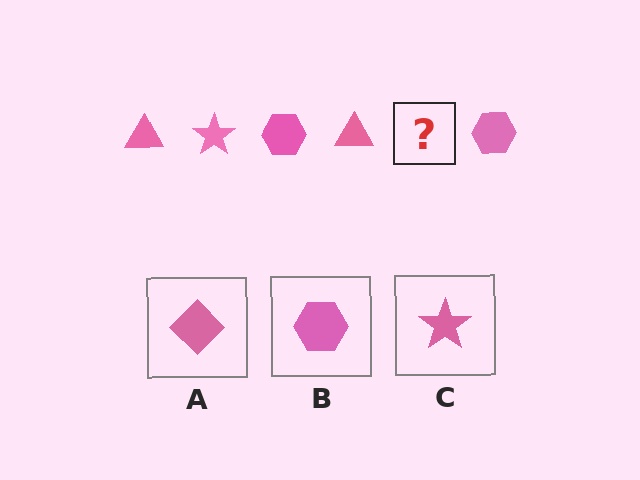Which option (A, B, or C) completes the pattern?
C.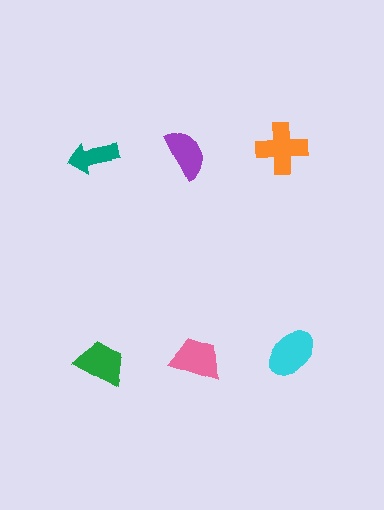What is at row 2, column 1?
A green trapezoid.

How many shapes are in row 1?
3 shapes.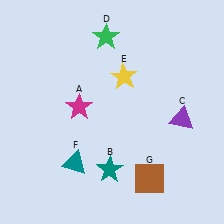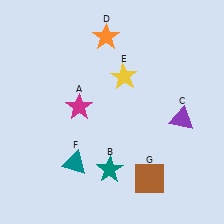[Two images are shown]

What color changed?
The star (D) changed from green in Image 1 to orange in Image 2.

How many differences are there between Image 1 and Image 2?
There is 1 difference between the two images.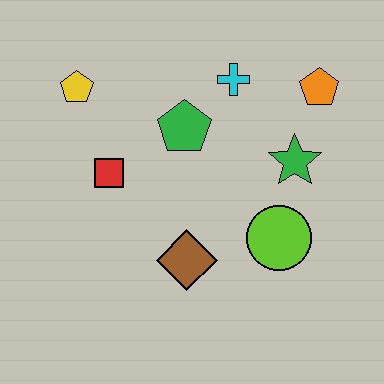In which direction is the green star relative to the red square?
The green star is to the right of the red square.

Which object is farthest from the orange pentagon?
The yellow pentagon is farthest from the orange pentagon.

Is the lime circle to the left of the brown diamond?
No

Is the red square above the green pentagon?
No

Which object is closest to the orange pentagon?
The green star is closest to the orange pentagon.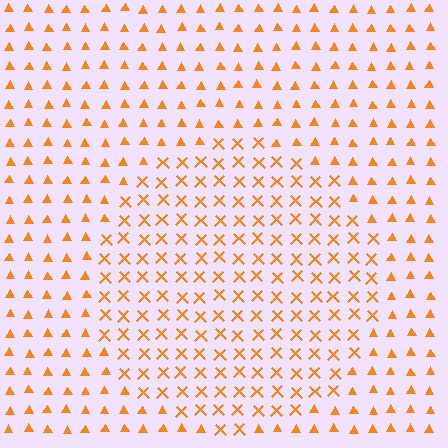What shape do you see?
I see a circle.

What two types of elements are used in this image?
The image uses X marks inside the circle region and triangles outside it.